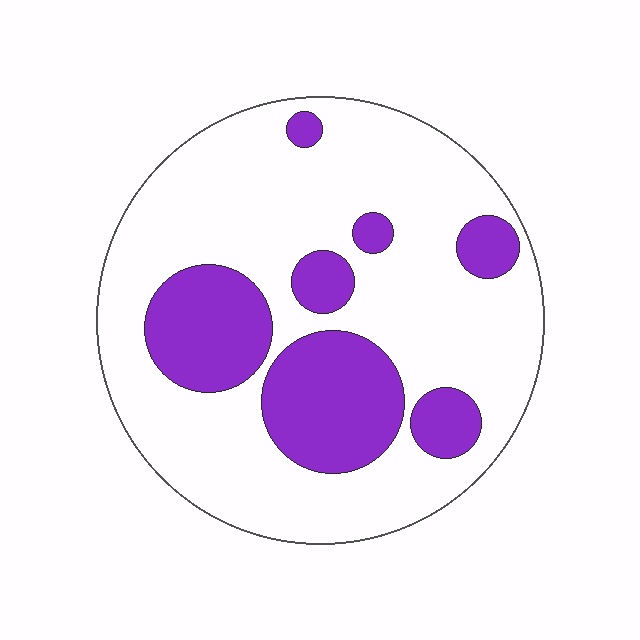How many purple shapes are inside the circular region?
7.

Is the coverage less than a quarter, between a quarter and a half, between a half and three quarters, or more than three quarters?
Between a quarter and a half.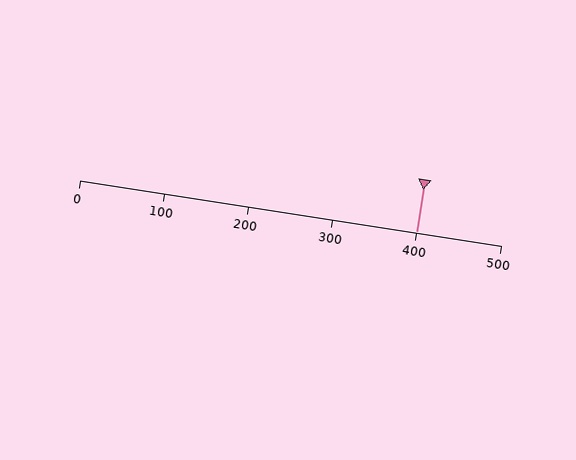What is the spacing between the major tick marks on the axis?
The major ticks are spaced 100 apart.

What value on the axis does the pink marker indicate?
The marker indicates approximately 400.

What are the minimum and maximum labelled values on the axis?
The axis runs from 0 to 500.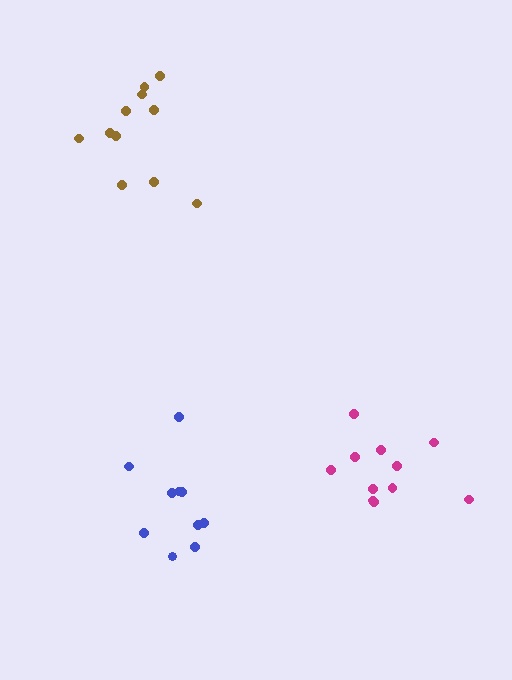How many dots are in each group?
Group 1: 10 dots, Group 2: 11 dots, Group 3: 11 dots (32 total).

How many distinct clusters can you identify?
There are 3 distinct clusters.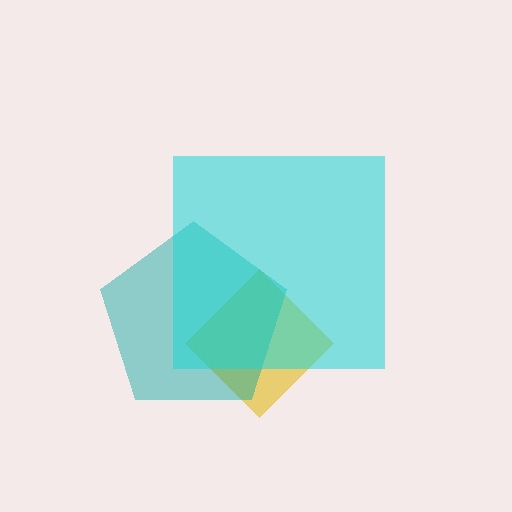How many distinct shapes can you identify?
There are 3 distinct shapes: a yellow diamond, a teal pentagon, a cyan square.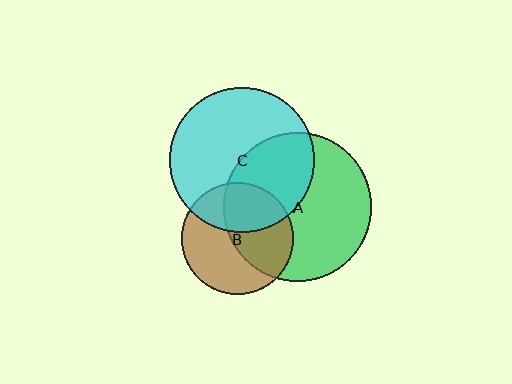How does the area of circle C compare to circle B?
Approximately 1.7 times.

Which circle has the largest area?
Circle A (green).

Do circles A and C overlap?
Yes.